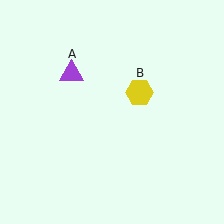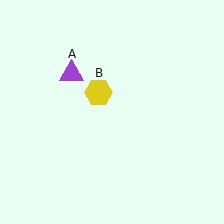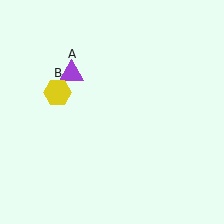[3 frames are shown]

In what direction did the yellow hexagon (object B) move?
The yellow hexagon (object B) moved left.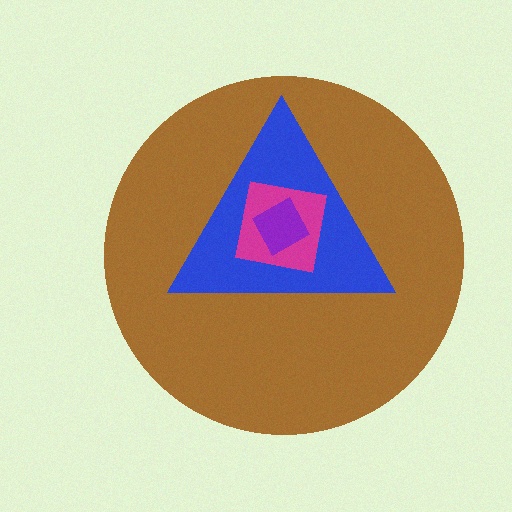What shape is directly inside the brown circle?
The blue triangle.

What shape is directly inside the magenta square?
The purple square.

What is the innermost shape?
The purple square.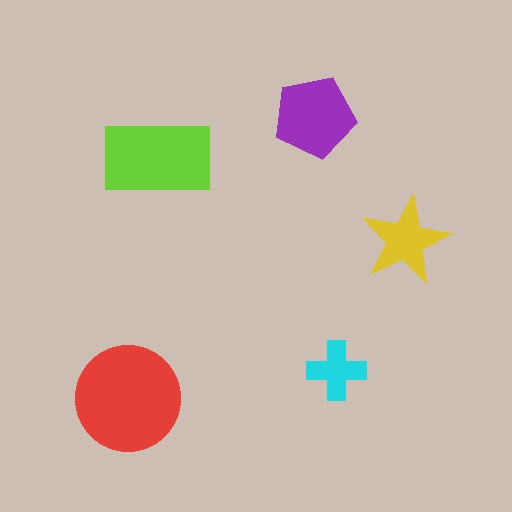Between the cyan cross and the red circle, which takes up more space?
The red circle.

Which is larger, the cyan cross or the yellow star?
The yellow star.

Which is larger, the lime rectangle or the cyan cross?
The lime rectangle.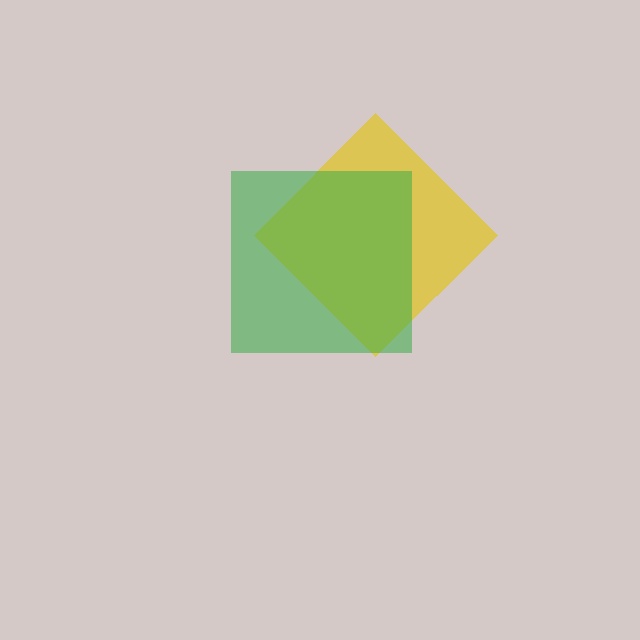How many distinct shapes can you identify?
There are 2 distinct shapes: a yellow diamond, a green square.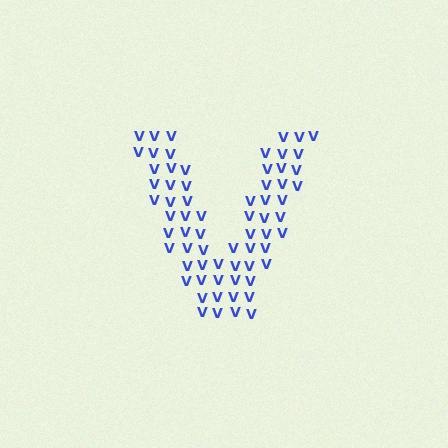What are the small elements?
The small elements are letter V's.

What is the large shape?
The large shape is the letter V.